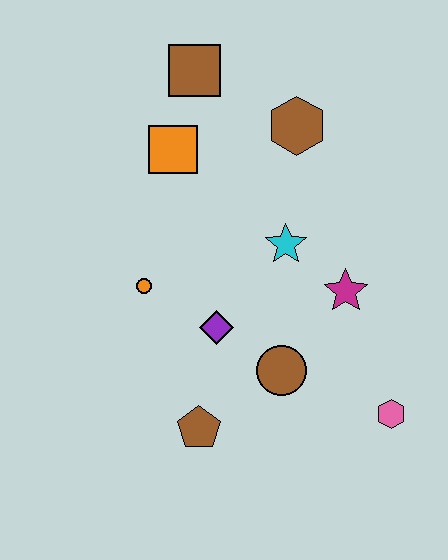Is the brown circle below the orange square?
Yes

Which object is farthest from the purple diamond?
The brown square is farthest from the purple diamond.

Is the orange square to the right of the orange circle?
Yes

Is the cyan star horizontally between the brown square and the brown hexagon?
Yes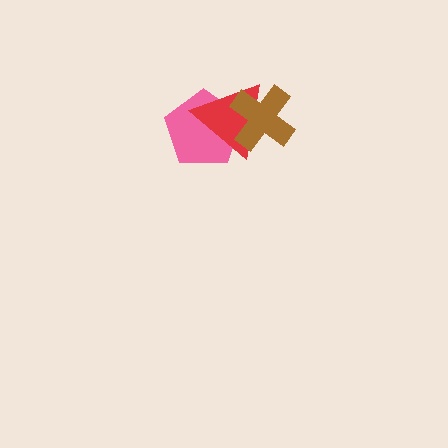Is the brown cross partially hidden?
No, no other shape covers it.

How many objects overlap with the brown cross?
2 objects overlap with the brown cross.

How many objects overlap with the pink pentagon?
2 objects overlap with the pink pentagon.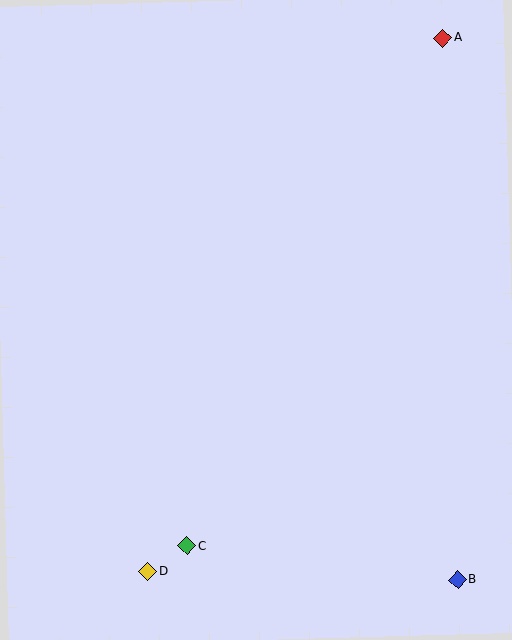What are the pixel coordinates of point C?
Point C is at (187, 546).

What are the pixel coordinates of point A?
Point A is at (443, 38).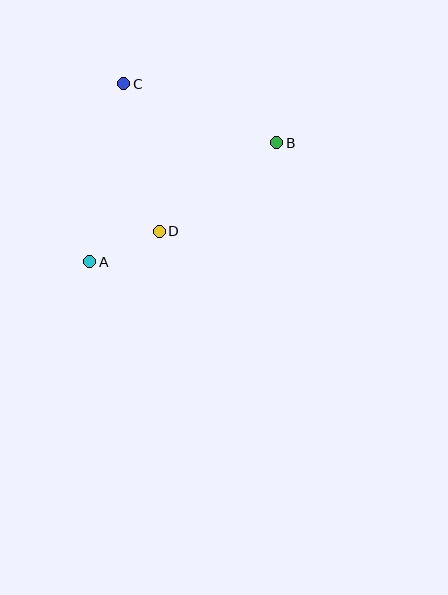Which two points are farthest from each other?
Points A and B are farthest from each other.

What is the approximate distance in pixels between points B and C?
The distance between B and C is approximately 164 pixels.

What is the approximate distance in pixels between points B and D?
The distance between B and D is approximately 147 pixels.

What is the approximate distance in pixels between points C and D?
The distance between C and D is approximately 152 pixels.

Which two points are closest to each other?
Points A and D are closest to each other.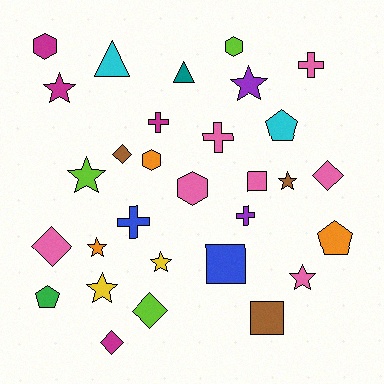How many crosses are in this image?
There are 5 crosses.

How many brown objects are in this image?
There are 3 brown objects.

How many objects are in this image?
There are 30 objects.